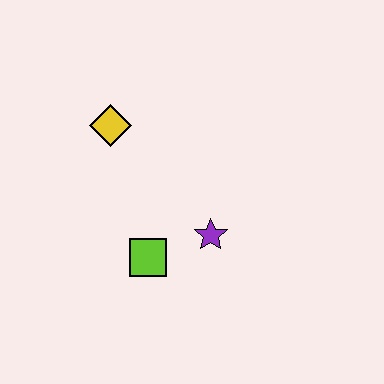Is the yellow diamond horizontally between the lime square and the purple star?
No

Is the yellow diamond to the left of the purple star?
Yes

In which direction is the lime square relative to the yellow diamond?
The lime square is below the yellow diamond.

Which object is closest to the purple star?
The lime square is closest to the purple star.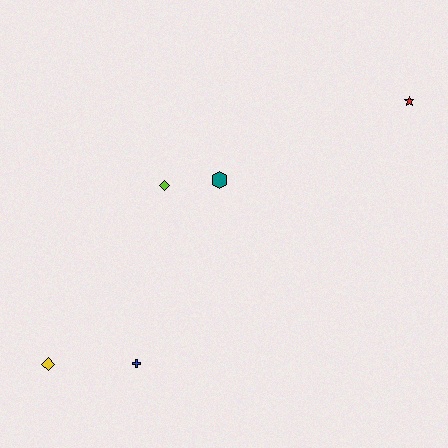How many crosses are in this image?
There is 1 cross.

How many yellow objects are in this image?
There is 1 yellow object.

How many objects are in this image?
There are 5 objects.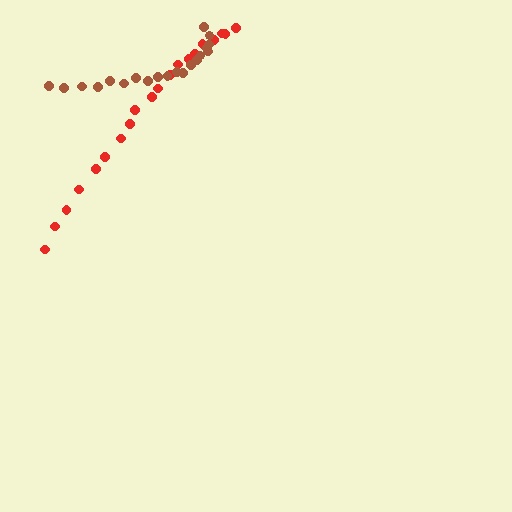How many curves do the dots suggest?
There are 2 distinct paths.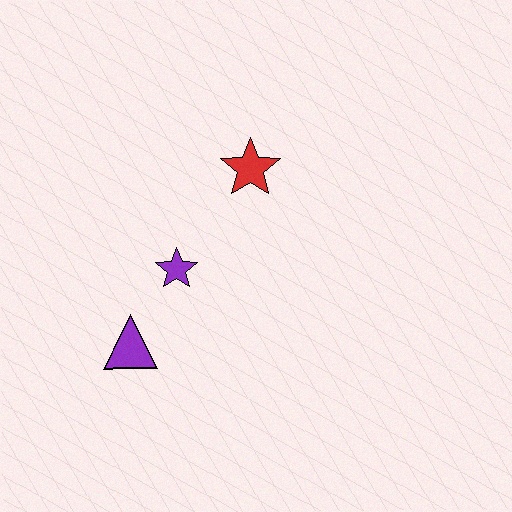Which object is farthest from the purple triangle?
The red star is farthest from the purple triangle.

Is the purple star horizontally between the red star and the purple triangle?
Yes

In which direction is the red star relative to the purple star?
The red star is above the purple star.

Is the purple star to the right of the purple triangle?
Yes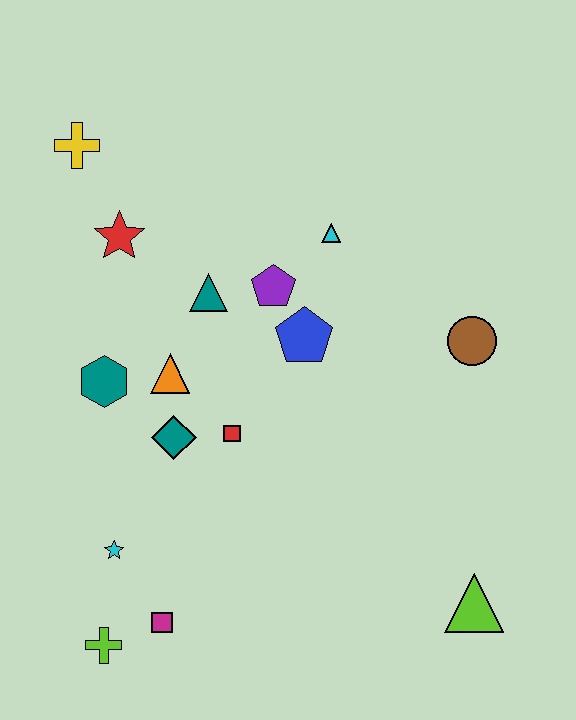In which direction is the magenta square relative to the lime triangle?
The magenta square is to the left of the lime triangle.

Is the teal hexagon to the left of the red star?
Yes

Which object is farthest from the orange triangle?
The lime triangle is farthest from the orange triangle.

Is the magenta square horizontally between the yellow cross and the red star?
No